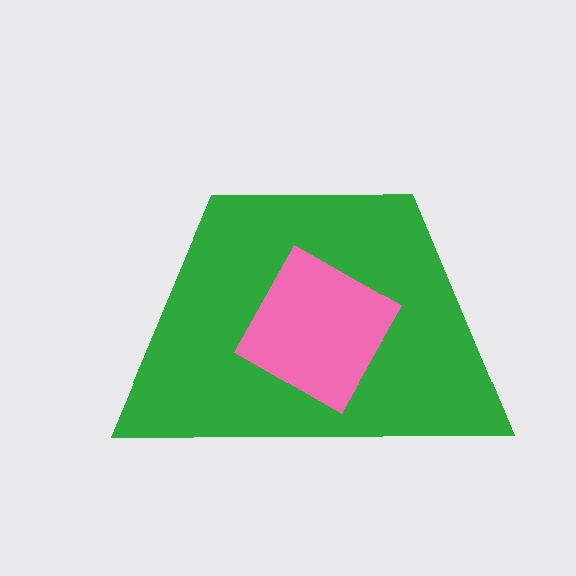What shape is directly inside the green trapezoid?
The pink diamond.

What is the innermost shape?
The pink diamond.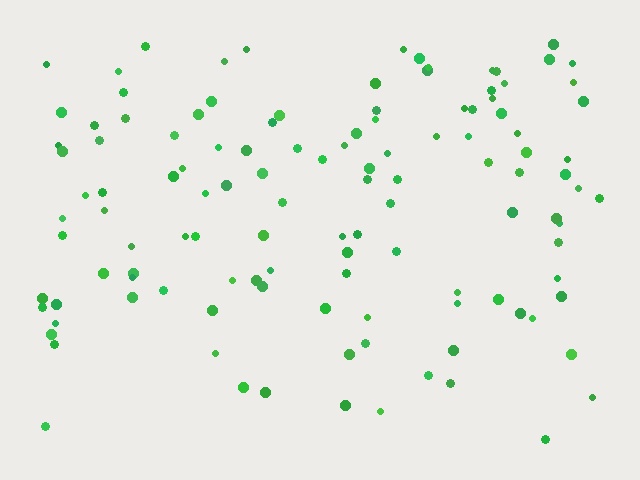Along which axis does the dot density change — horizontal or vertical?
Vertical.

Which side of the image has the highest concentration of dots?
The top.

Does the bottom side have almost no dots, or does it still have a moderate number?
Still a moderate number, just noticeably fewer than the top.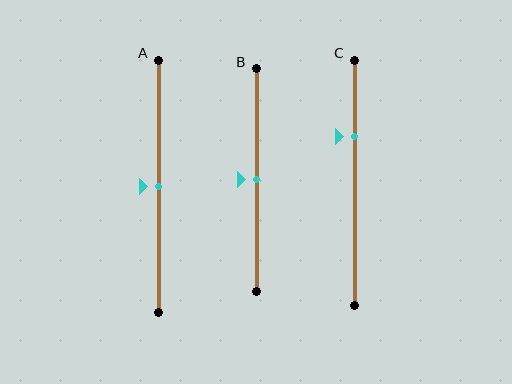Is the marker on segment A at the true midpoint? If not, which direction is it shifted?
Yes, the marker on segment A is at the true midpoint.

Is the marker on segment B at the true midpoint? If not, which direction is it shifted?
Yes, the marker on segment B is at the true midpoint.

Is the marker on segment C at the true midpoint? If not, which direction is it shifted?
No, the marker on segment C is shifted upward by about 19% of the segment length.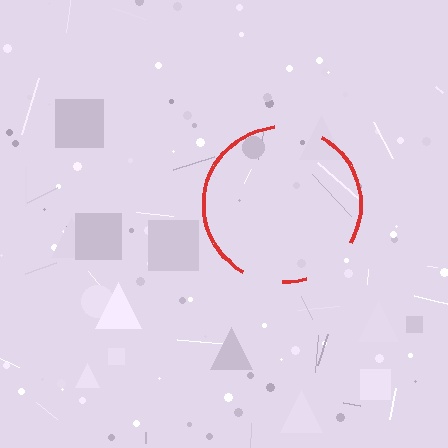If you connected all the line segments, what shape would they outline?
They would outline a circle.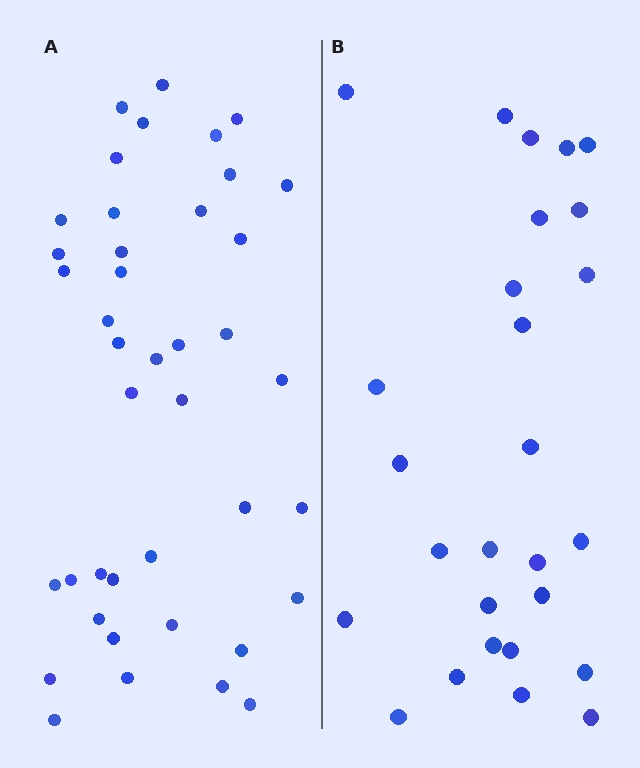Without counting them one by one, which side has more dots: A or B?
Region A (the left region) has more dots.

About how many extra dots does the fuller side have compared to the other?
Region A has approximately 15 more dots than region B.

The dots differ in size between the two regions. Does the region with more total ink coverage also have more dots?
No. Region B has more total ink coverage because its dots are larger, but region A actually contains more individual dots. Total area can be misleading — the number of items is what matters here.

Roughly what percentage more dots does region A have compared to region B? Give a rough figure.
About 50% more.